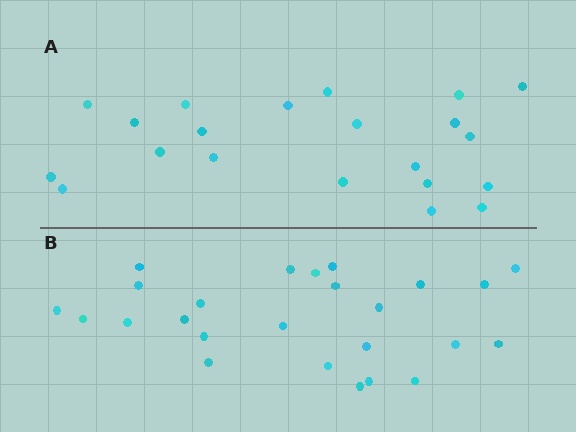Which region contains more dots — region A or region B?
Region B (the bottom region) has more dots.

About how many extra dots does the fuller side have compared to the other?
Region B has about 4 more dots than region A.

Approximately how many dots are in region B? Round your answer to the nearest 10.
About 20 dots. (The exact count is 25, which rounds to 20.)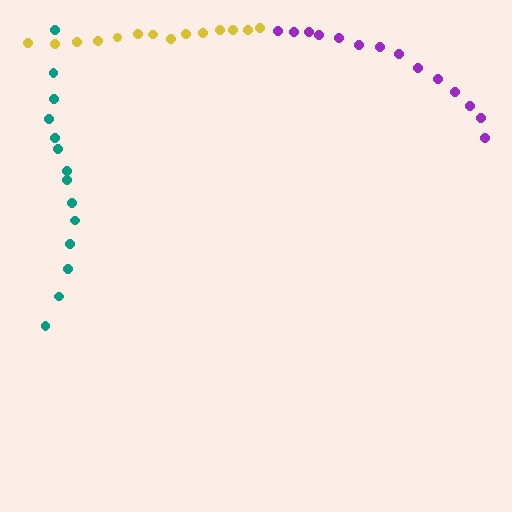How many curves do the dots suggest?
There are 3 distinct paths.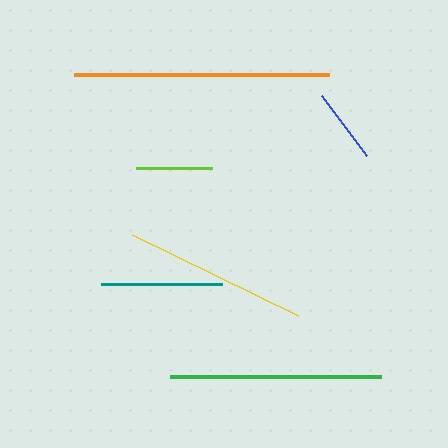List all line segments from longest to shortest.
From longest to shortest: orange, green, yellow, teal, lime, blue.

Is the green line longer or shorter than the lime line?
The green line is longer than the lime line.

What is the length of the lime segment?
The lime segment is approximately 76 pixels long.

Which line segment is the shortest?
The blue line is the shortest at approximately 75 pixels.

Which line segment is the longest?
The orange line is the longest at approximately 255 pixels.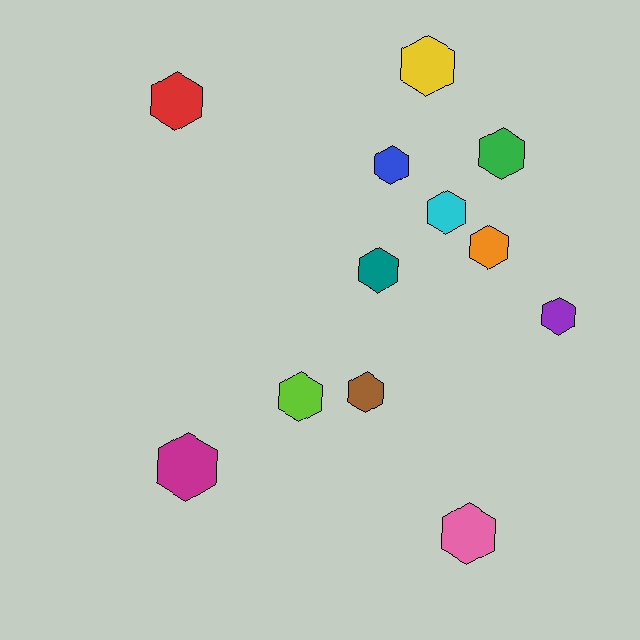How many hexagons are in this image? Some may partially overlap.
There are 12 hexagons.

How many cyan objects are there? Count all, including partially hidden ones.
There is 1 cyan object.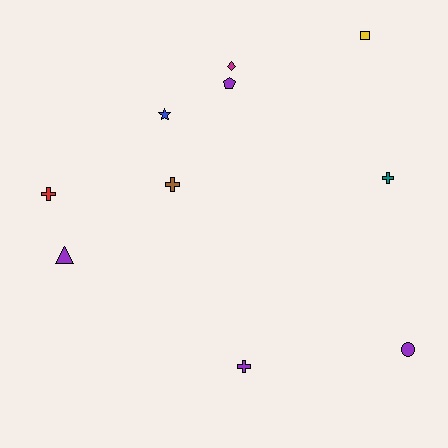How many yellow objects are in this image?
There is 1 yellow object.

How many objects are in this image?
There are 10 objects.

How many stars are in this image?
There is 1 star.